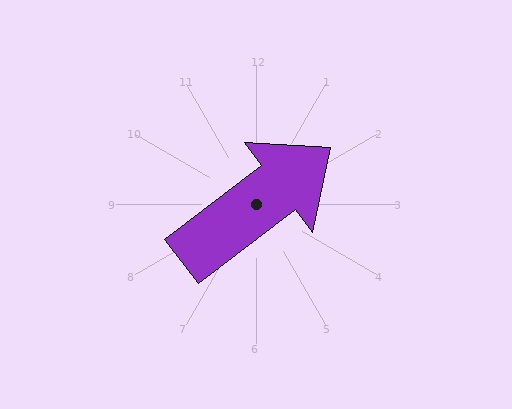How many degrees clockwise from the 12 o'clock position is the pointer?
Approximately 53 degrees.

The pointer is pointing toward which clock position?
Roughly 2 o'clock.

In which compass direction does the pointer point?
Northeast.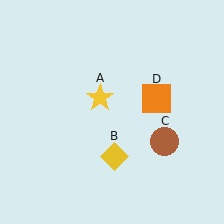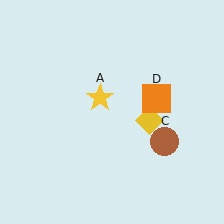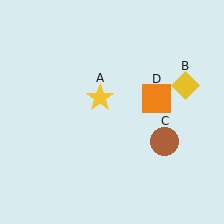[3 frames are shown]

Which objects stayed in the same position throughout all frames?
Yellow star (object A) and brown circle (object C) and orange square (object D) remained stationary.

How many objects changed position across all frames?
1 object changed position: yellow diamond (object B).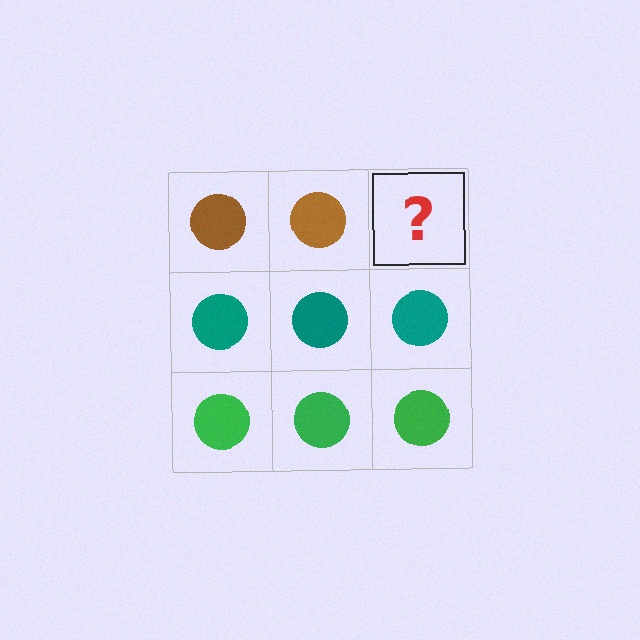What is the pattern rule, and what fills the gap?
The rule is that each row has a consistent color. The gap should be filled with a brown circle.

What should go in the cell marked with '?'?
The missing cell should contain a brown circle.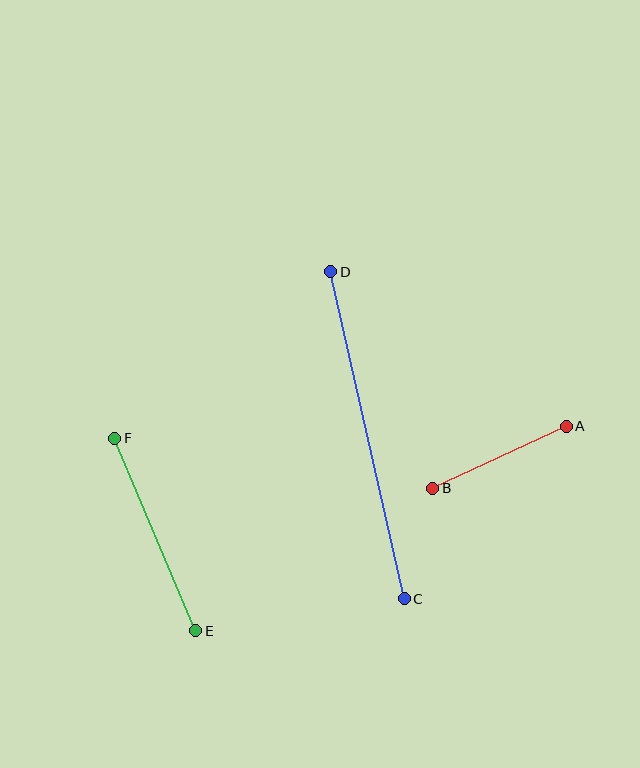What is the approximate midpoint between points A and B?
The midpoint is at approximately (500, 457) pixels.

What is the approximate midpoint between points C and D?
The midpoint is at approximately (368, 435) pixels.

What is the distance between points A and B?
The distance is approximately 147 pixels.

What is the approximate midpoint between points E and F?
The midpoint is at approximately (155, 534) pixels.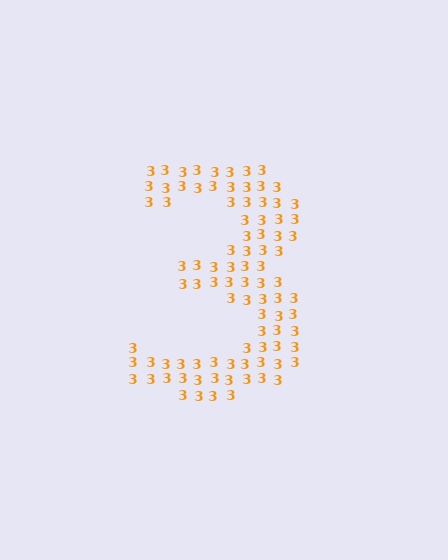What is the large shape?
The large shape is the digit 3.